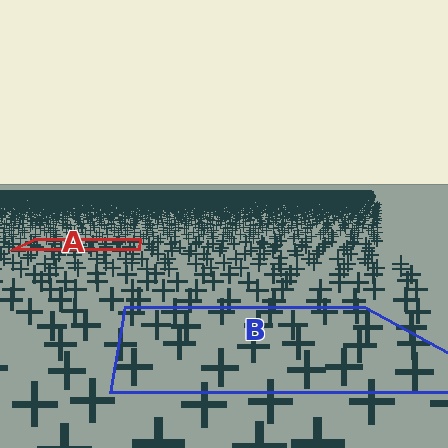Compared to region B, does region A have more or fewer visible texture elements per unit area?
Region A has more texture elements per unit area — they are packed more densely because it is farther away.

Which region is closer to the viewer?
Region B is closer. The texture elements there are larger and more spread out.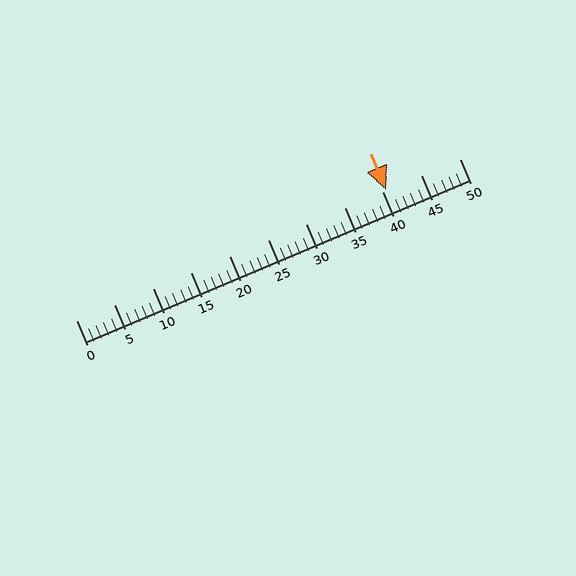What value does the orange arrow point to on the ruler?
The orange arrow points to approximately 40.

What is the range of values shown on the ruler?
The ruler shows values from 0 to 50.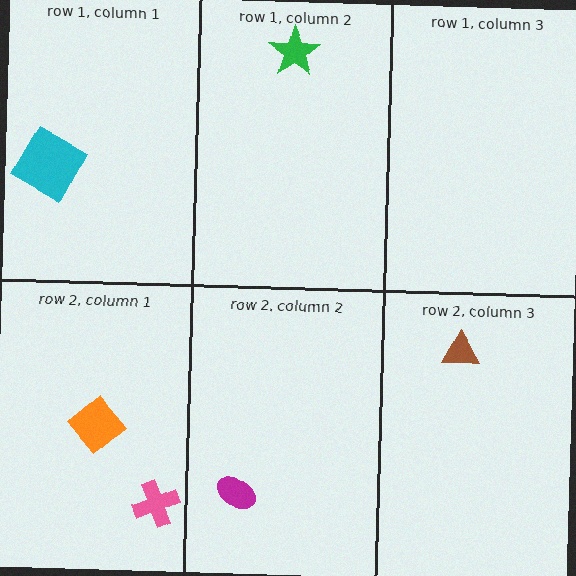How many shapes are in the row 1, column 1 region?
1.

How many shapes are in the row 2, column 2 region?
1.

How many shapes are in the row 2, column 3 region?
1.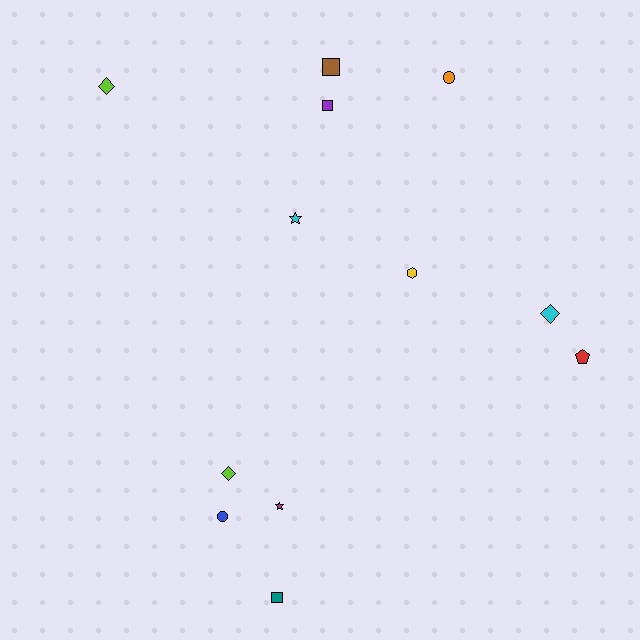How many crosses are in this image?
There are no crosses.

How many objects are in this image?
There are 12 objects.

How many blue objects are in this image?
There is 1 blue object.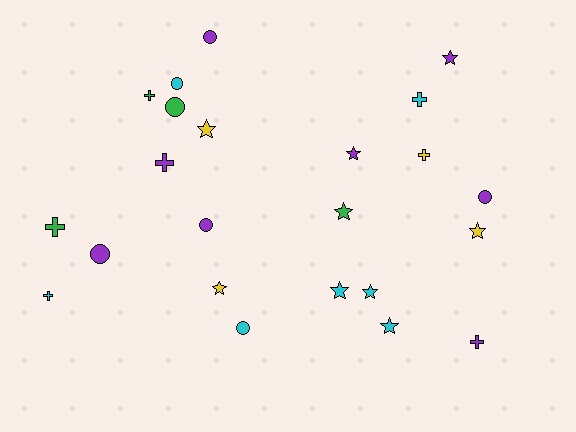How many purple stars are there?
There are 2 purple stars.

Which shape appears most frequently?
Star, with 9 objects.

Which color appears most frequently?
Purple, with 8 objects.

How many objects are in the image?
There are 23 objects.